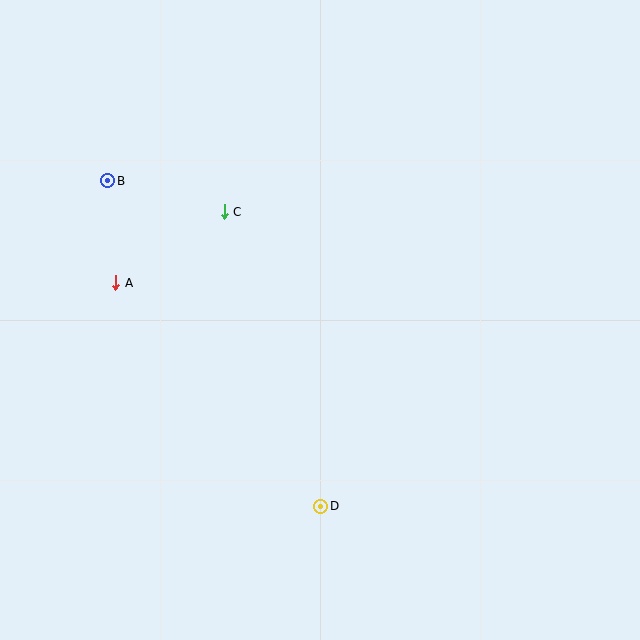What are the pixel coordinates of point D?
Point D is at (321, 506).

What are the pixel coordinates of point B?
Point B is at (108, 181).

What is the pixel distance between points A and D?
The distance between A and D is 303 pixels.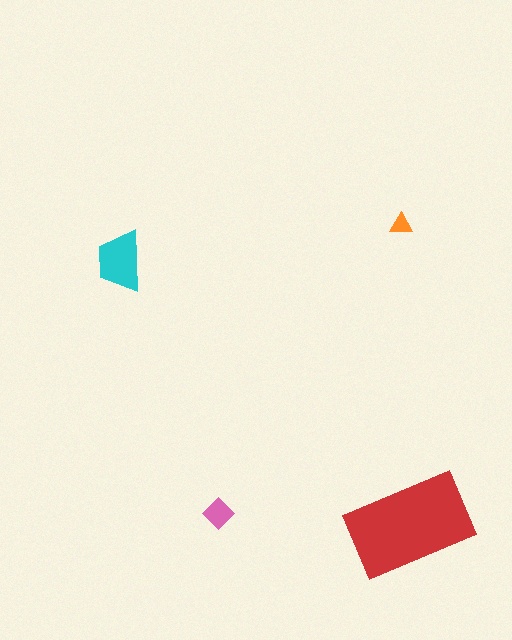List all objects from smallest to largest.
The orange triangle, the pink diamond, the cyan trapezoid, the red rectangle.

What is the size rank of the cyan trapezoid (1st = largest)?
2nd.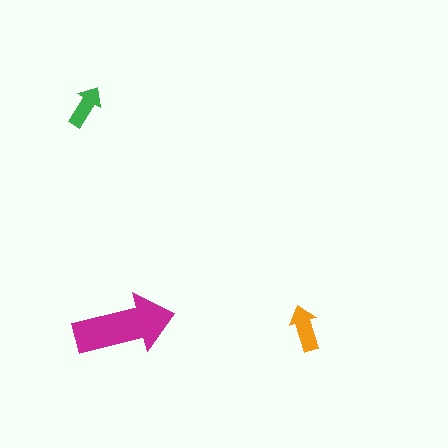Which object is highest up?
The green arrow is topmost.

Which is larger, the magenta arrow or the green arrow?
The magenta one.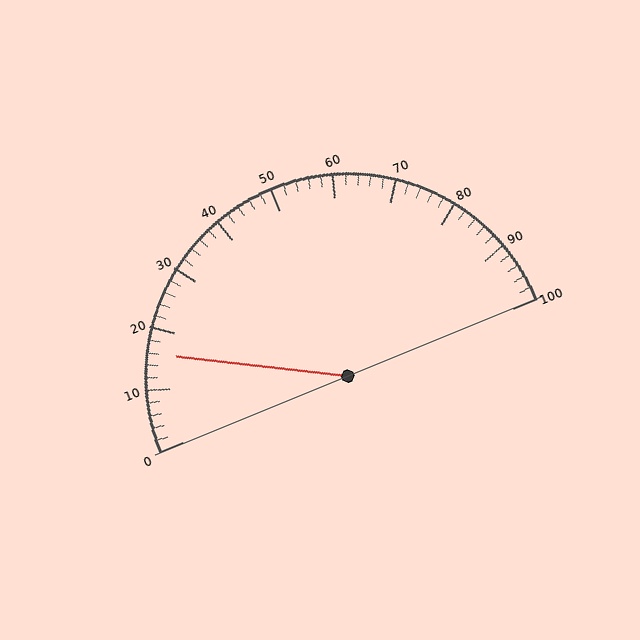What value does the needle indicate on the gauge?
The needle indicates approximately 16.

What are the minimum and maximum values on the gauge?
The gauge ranges from 0 to 100.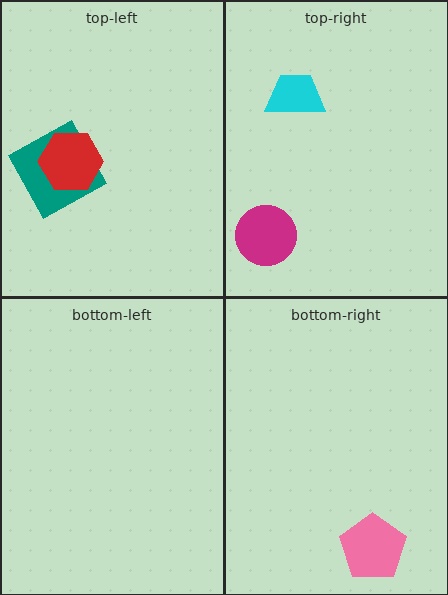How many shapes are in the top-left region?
2.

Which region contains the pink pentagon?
The bottom-right region.